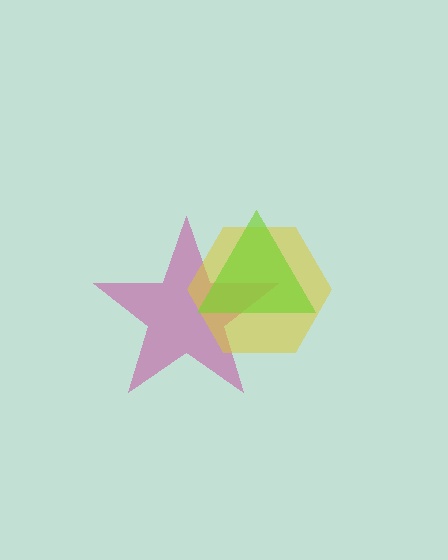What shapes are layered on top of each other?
The layered shapes are: a magenta star, a yellow hexagon, a lime triangle.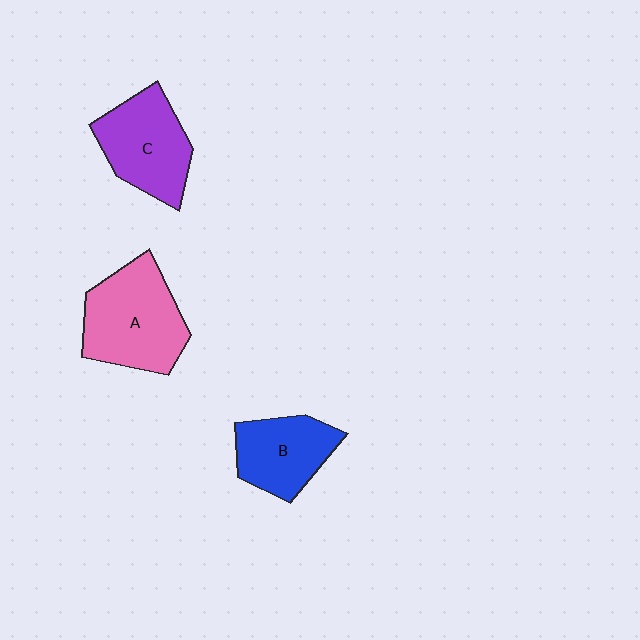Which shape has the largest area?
Shape A (pink).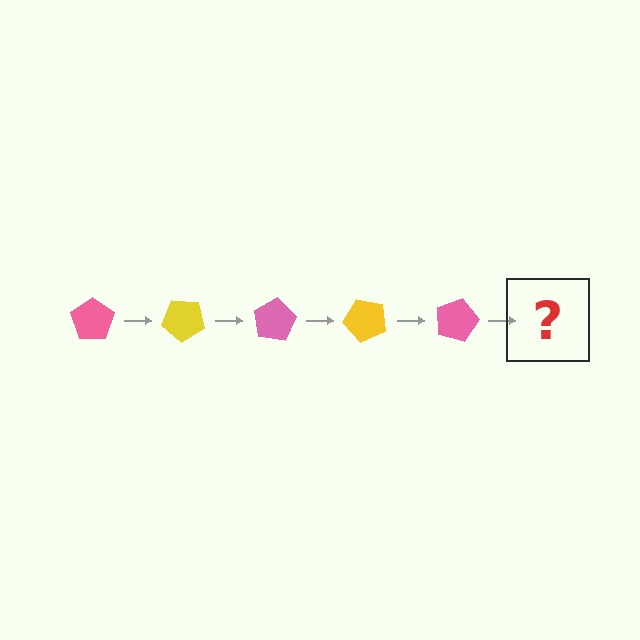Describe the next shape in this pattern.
It should be a yellow pentagon, rotated 200 degrees from the start.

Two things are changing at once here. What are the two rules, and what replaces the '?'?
The two rules are that it rotates 40 degrees each step and the color cycles through pink and yellow. The '?' should be a yellow pentagon, rotated 200 degrees from the start.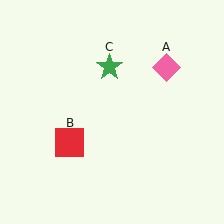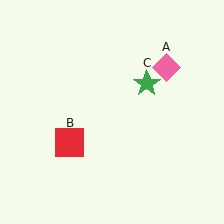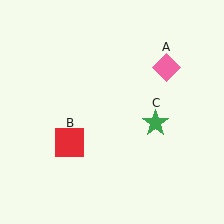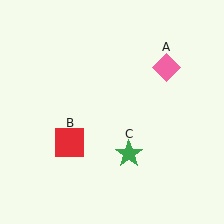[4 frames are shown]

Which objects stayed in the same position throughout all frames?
Pink diamond (object A) and red square (object B) remained stationary.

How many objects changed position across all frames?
1 object changed position: green star (object C).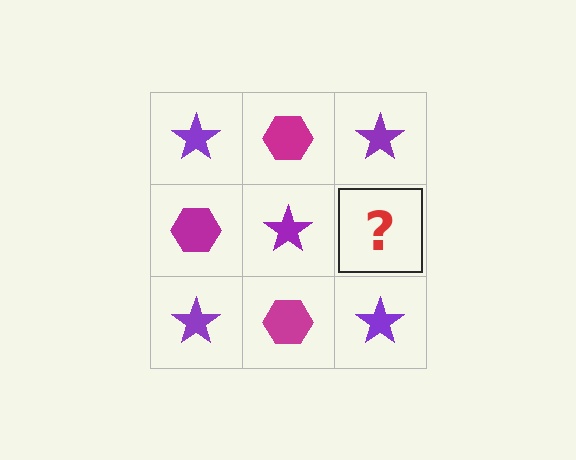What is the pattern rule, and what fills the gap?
The rule is that it alternates purple star and magenta hexagon in a checkerboard pattern. The gap should be filled with a magenta hexagon.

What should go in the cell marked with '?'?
The missing cell should contain a magenta hexagon.